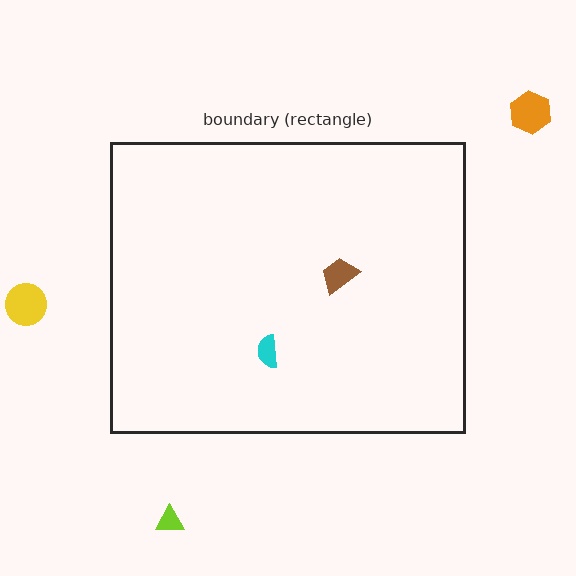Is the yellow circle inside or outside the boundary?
Outside.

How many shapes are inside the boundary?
2 inside, 3 outside.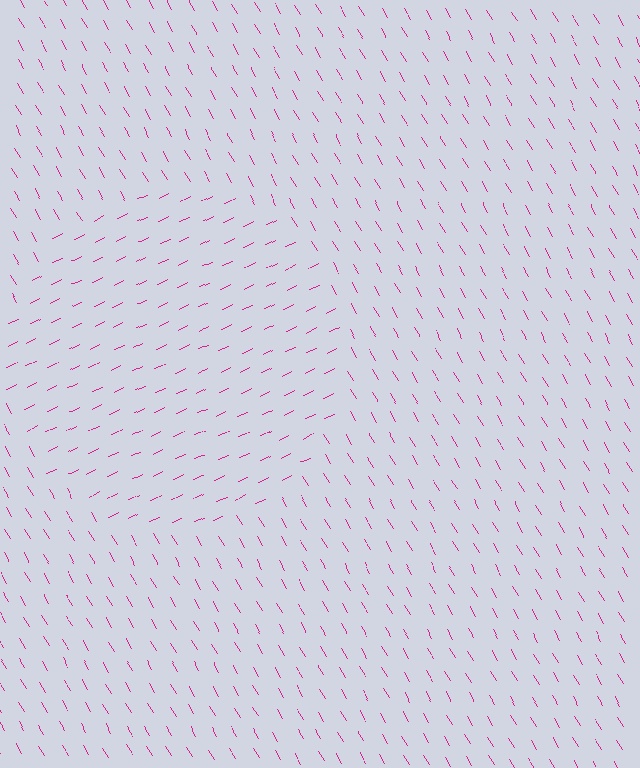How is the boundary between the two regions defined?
The boundary is defined purely by a change in line orientation (approximately 85 degrees difference). All lines are the same color and thickness.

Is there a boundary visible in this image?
Yes, there is a texture boundary formed by a change in line orientation.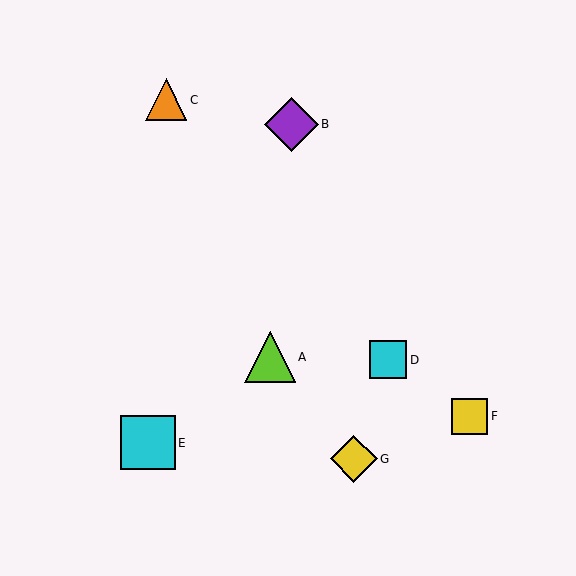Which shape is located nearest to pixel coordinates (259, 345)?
The lime triangle (labeled A) at (270, 357) is nearest to that location.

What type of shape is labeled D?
Shape D is a cyan square.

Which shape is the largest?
The cyan square (labeled E) is the largest.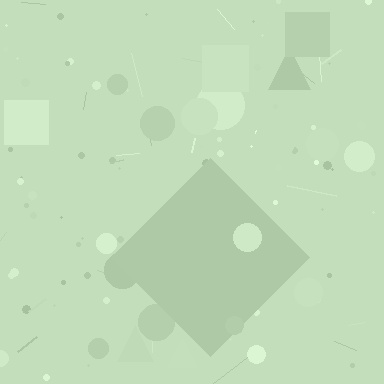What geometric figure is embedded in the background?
A diamond is embedded in the background.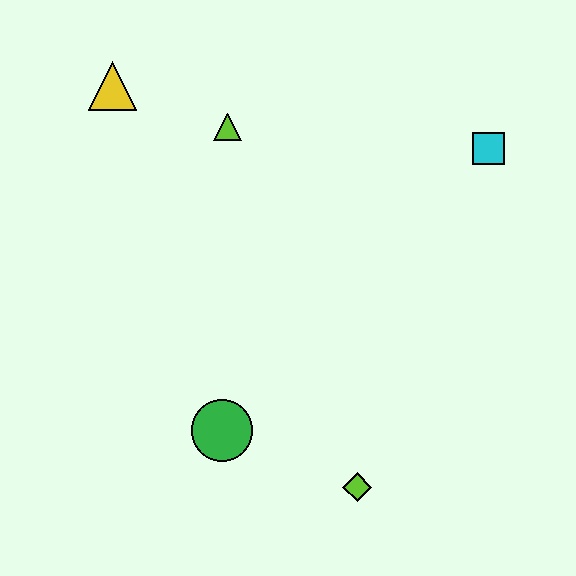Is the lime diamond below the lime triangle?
Yes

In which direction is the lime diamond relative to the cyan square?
The lime diamond is below the cyan square.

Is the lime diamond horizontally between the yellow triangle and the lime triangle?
No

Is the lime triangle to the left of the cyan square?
Yes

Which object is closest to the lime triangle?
The yellow triangle is closest to the lime triangle.